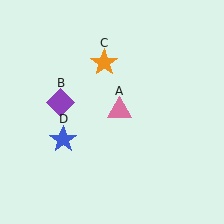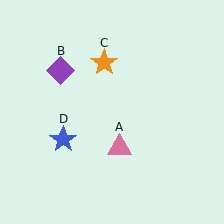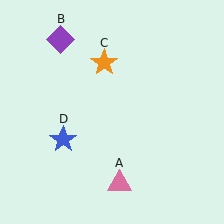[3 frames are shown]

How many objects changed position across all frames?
2 objects changed position: pink triangle (object A), purple diamond (object B).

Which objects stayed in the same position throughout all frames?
Orange star (object C) and blue star (object D) remained stationary.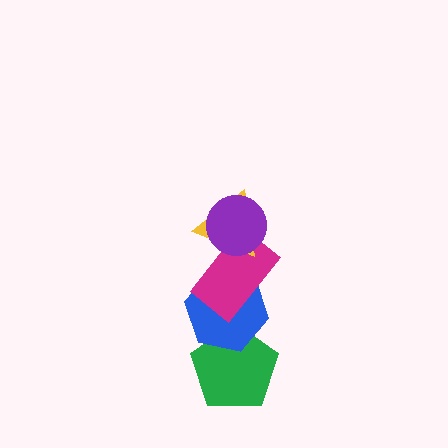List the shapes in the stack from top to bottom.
From top to bottom: the purple circle, the yellow triangle, the magenta rectangle, the blue hexagon, the green pentagon.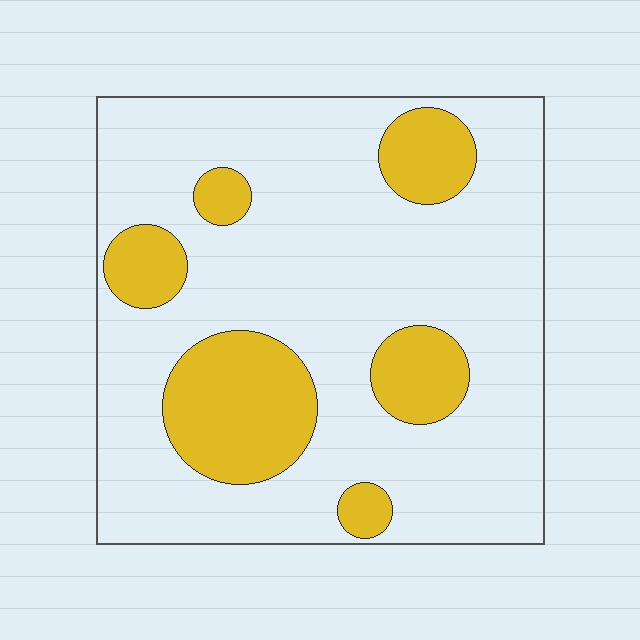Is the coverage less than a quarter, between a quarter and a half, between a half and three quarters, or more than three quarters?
Less than a quarter.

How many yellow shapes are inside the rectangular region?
6.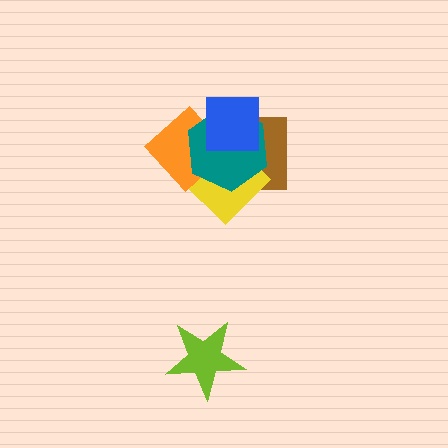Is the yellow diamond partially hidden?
Yes, it is partially covered by another shape.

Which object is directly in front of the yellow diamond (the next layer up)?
The orange diamond is directly in front of the yellow diamond.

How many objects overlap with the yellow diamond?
4 objects overlap with the yellow diamond.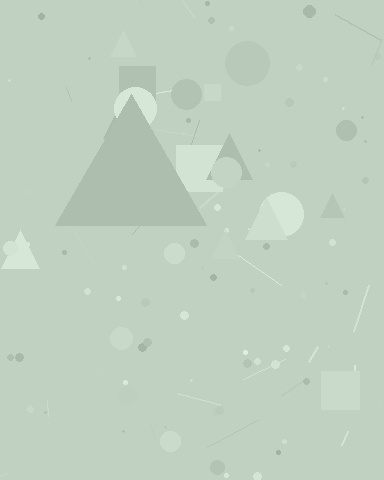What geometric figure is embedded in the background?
A triangle is embedded in the background.